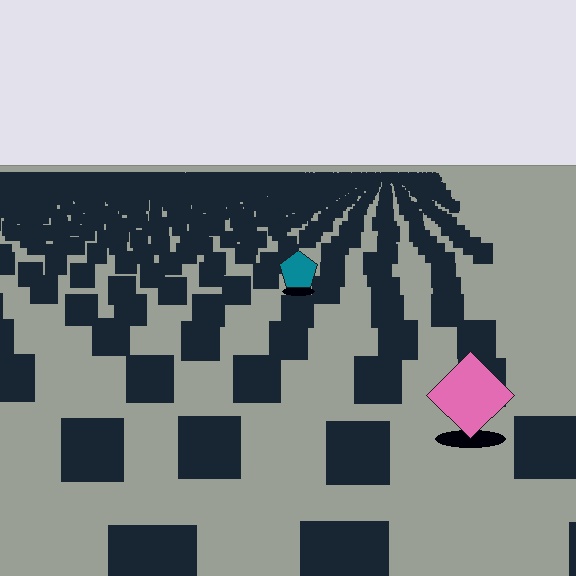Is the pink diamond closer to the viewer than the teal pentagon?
Yes. The pink diamond is closer — you can tell from the texture gradient: the ground texture is coarser near it.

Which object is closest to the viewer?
The pink diamond is closest. The texture marks near it are larger and more spread out.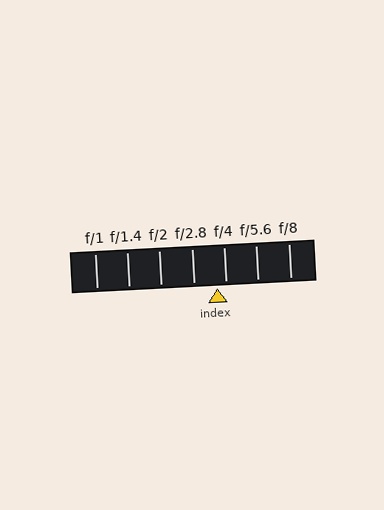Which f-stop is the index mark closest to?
The index mark is closest to f/4.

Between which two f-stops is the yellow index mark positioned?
The index mark is between f/2.8 and f/4.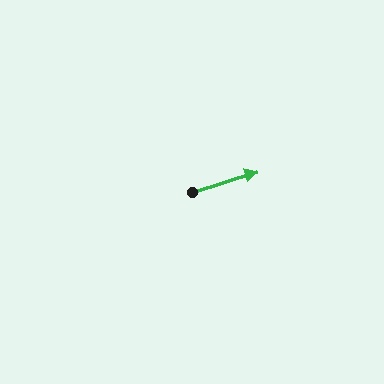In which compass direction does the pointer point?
East.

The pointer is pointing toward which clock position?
Roughly 2 o'clock.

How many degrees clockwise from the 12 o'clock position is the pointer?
Approximately 72 degrees.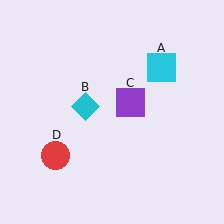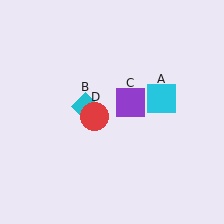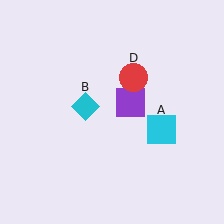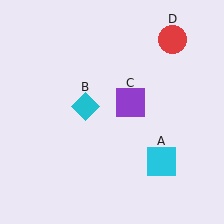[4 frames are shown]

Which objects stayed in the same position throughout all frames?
Cyan diamond (object B) and purple square (object C) remained stationary.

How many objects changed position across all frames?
2 objects changed position: cyan square (object A), red circle (object D).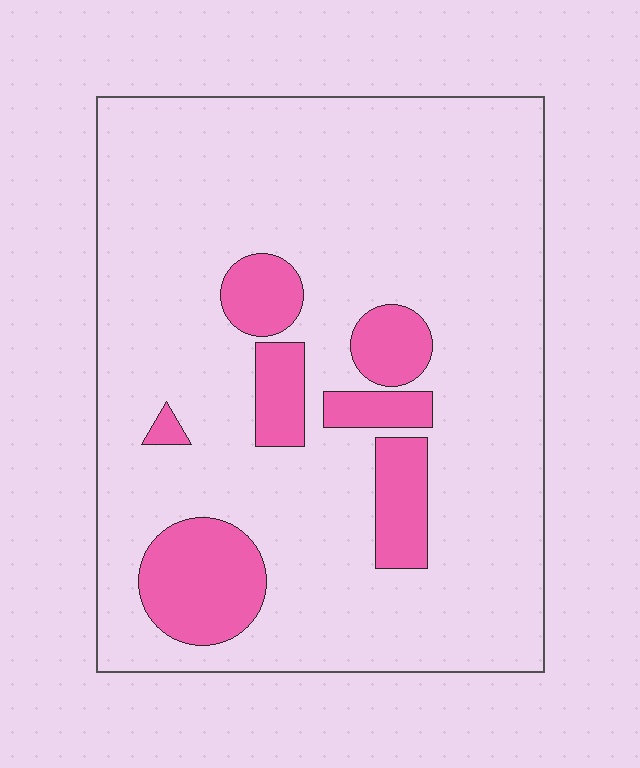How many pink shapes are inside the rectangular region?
7.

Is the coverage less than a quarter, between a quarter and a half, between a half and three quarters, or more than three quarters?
Less than a quarter.